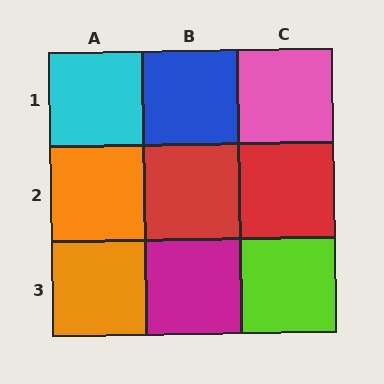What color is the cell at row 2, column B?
Red.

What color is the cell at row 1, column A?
Cyan.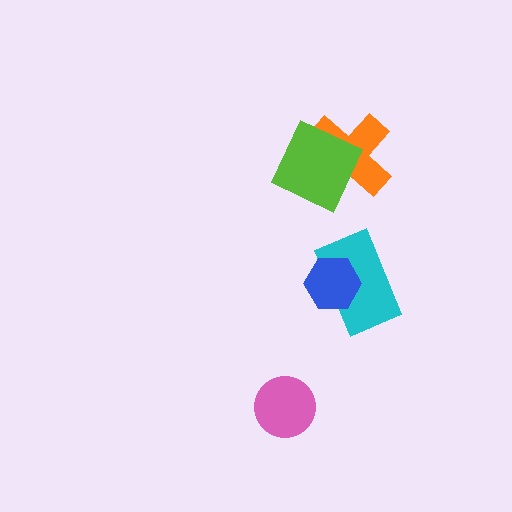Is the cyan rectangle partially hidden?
Yes, it is partially covered by another shape.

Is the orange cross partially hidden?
Yes, it is partially covered by another shape.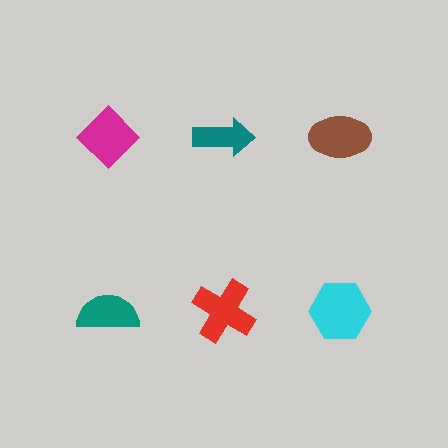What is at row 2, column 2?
A red cross.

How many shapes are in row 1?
3 shapes.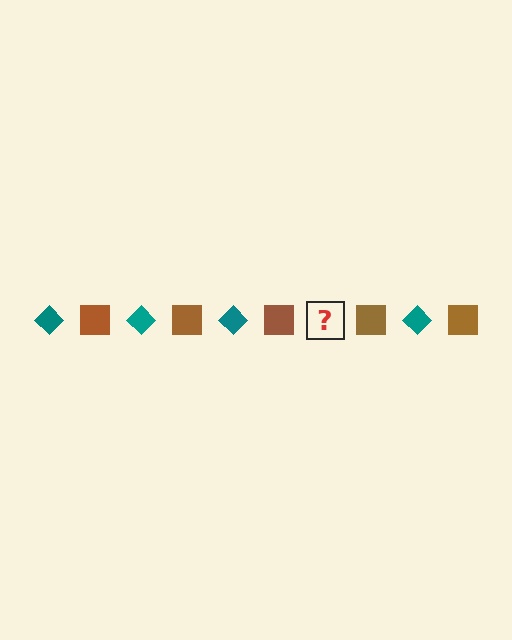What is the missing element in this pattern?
The missing element is a teal diamond.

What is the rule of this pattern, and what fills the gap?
The rule is that the pattern alternates between teal diamond and brown square. The gap should be filled with a teal diamond.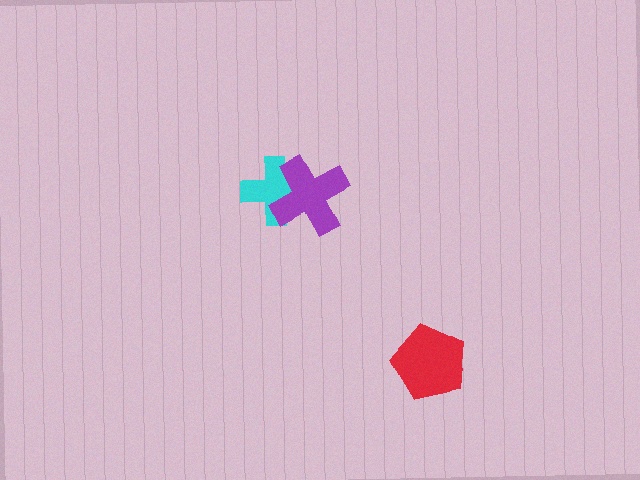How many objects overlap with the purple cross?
1 object overlaps with the purple cross.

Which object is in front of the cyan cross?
The purple cross is in front of the cyan cross.